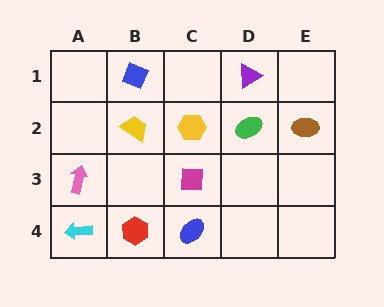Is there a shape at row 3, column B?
No, that cell is empty.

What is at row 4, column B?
A red hexagon.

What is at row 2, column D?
A green ellipse.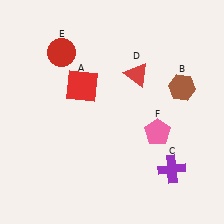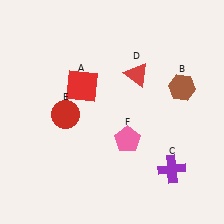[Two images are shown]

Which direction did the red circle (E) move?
The red circle (E) moved down.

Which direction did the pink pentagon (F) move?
The pink pentagon (F) moved left.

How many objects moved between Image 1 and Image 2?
2 objects moved between the two images.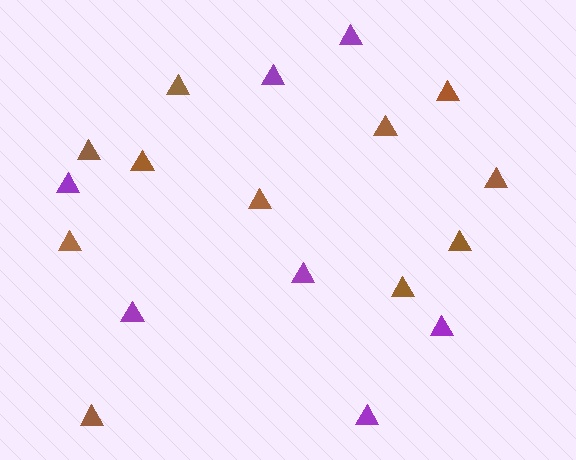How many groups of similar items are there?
There are 2 groups: one group of brown triangles (11) and one group of purple triangles (7).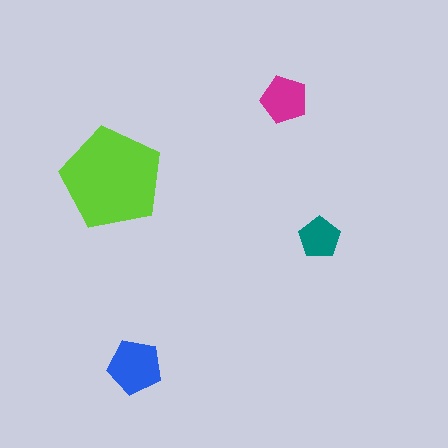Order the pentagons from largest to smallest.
the lime one, the blue one, the magenta one, the teal one.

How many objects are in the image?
There are 4 objects in the image.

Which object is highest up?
The magenta pentagon is topmost.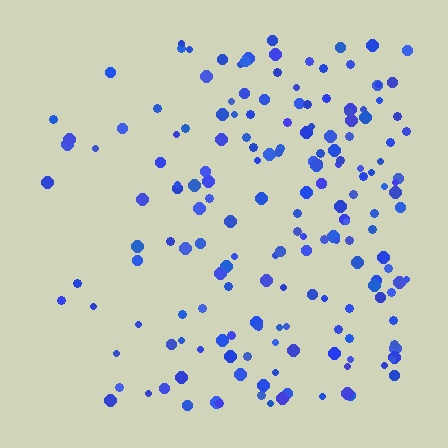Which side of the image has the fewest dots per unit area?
The left.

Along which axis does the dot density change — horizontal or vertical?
Horizontal.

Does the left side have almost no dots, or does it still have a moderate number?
Still a moderate number, just noticeably fewer than the right.